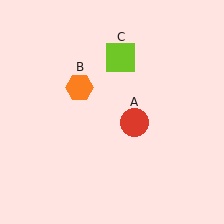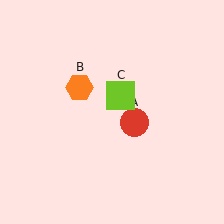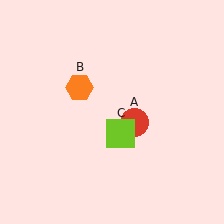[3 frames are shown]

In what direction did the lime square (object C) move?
The lime square (object C) moved down.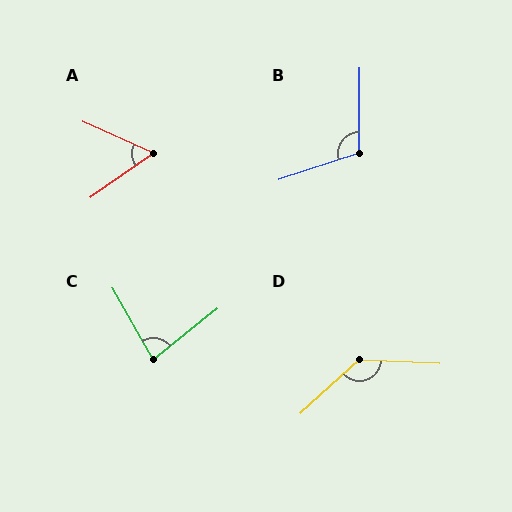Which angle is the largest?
D, at approximately 135 degrees.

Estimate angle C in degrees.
Approximately 81 degrees.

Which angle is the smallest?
A, at approximately 59 degrees.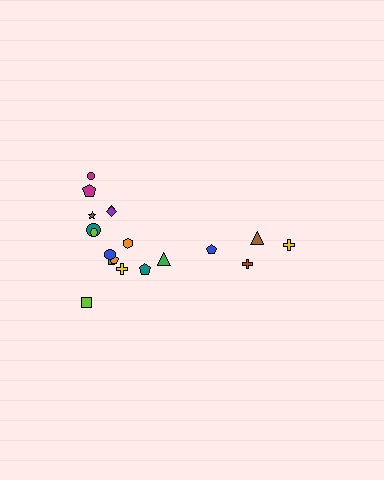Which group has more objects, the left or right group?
The left group.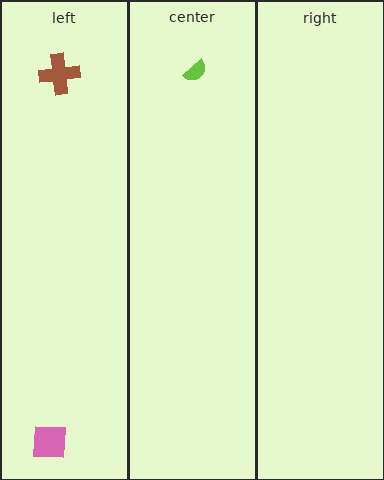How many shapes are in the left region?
2.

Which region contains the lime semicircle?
The center region.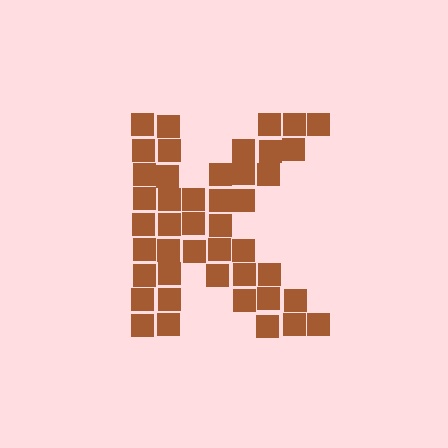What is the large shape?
The large shape is the letter K.